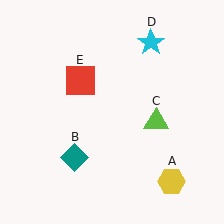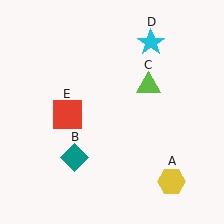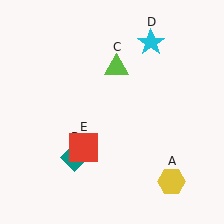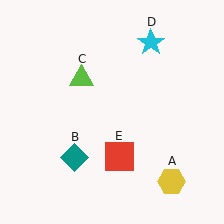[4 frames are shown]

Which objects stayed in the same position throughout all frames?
Yellow hexagon (object A) and teal diamond (object B) and cyan star (object D) remained stationary.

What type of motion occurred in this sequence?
The lime triangle (object C), red square (object E) rotated counterclockwise around the center of the scene.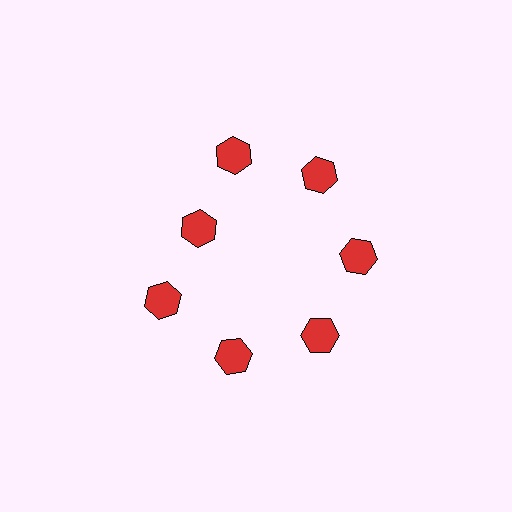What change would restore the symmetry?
The symmetry would be restored by moving it outward, back onto the ring so that all 7 hexagons sit at equal angles and equal distance from the center.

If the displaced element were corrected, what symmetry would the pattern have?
It would have 7-fold rotational symmetry — the pattern would map onto itself every 51 degrees.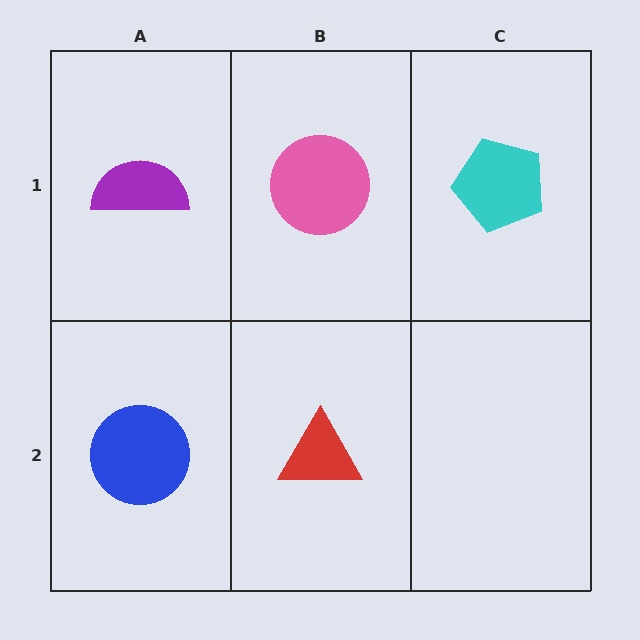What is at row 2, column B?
A red triangle.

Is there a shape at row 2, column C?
No, that cell is empty.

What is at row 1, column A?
A purple semicircle.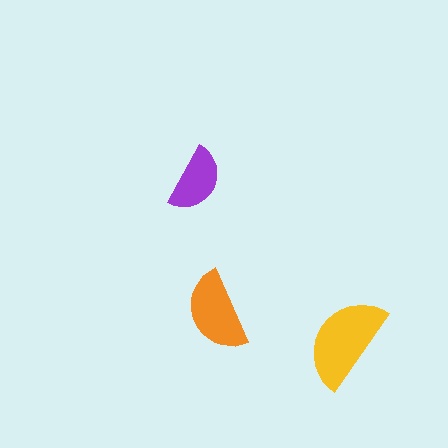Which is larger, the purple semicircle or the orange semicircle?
The orange one.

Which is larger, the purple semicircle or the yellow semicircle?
The yellow one.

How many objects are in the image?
There are 3 objects in the image.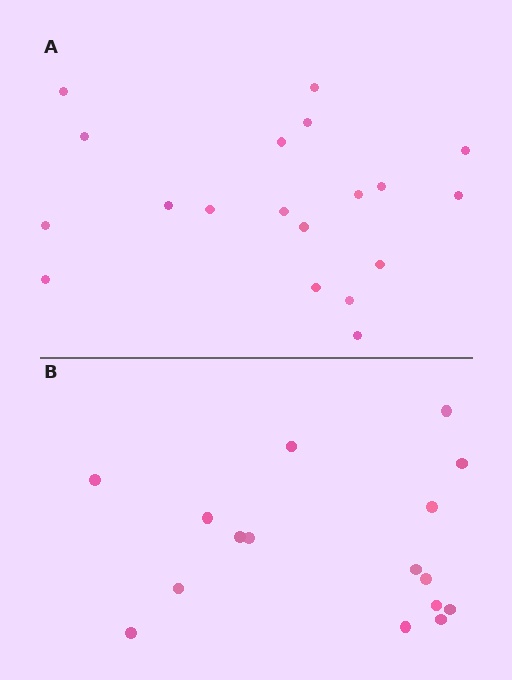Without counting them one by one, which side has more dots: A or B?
Region A (the top region) has more dots.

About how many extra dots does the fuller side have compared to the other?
Region A has just a few more — roughly 2 or 3 more dots than region B.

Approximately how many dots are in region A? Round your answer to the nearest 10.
About 20 dots. (The exact count is 19, which rounds to 20.)